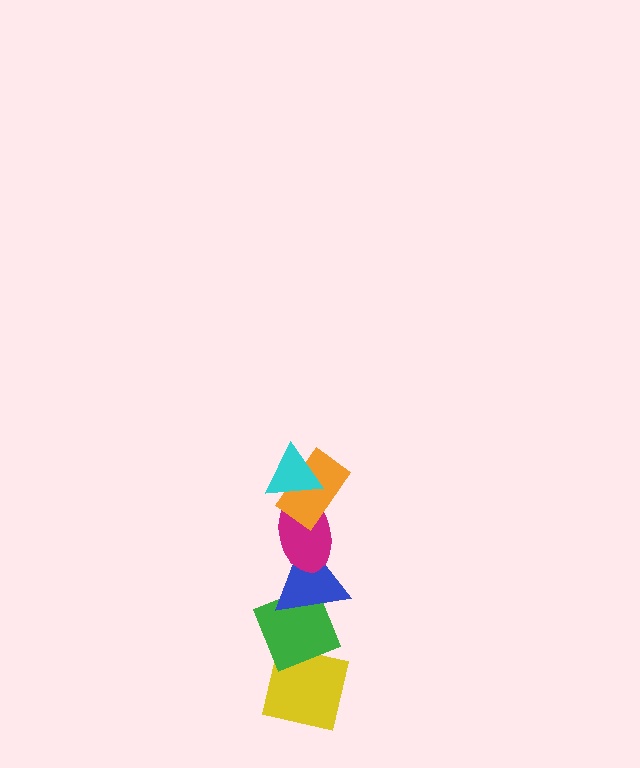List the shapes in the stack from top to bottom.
From top to bottom: the cyan triangle, the orange rectangle, the magenta ellipse, the blue triangle, the green diamond, the yellow square.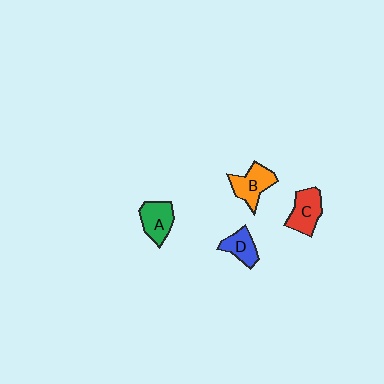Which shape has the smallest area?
Shape D (blue).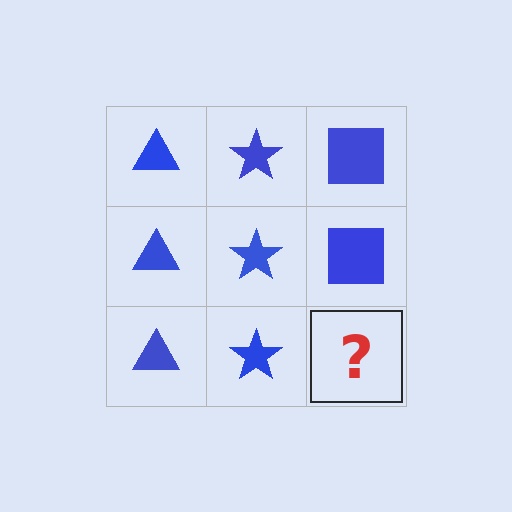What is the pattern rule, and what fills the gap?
The rule is that each column has a consistent shape. The gap should be filled with a blue square.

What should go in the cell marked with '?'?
The missing cell should contain a blue square.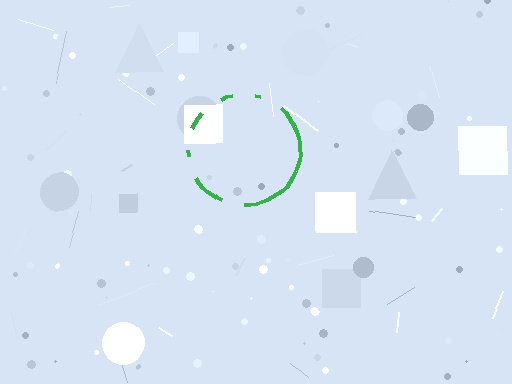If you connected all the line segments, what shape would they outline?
They would outline a circle.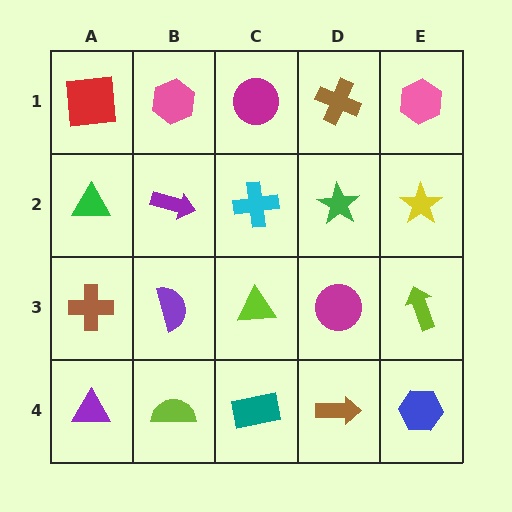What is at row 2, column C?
A cyan cross.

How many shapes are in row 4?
5 shapes.